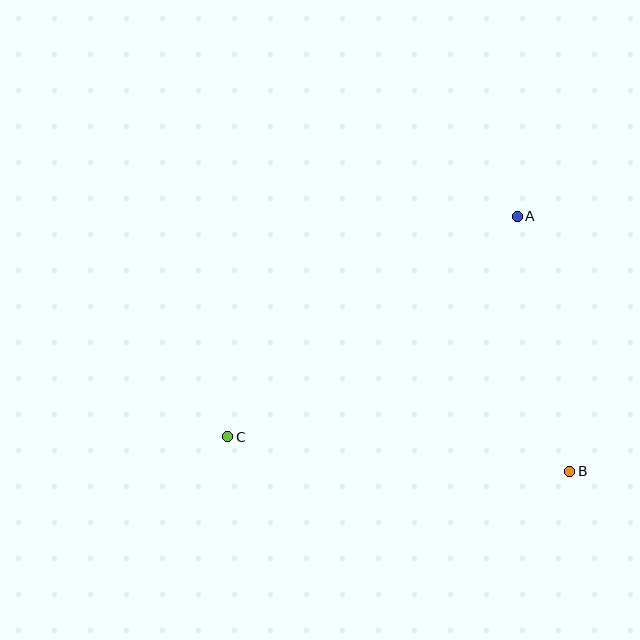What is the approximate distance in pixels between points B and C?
The distance between B and C is approximately 344 pixels.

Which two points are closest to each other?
Points A and B are closest to each other.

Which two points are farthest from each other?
Points A and C are farthest from each other.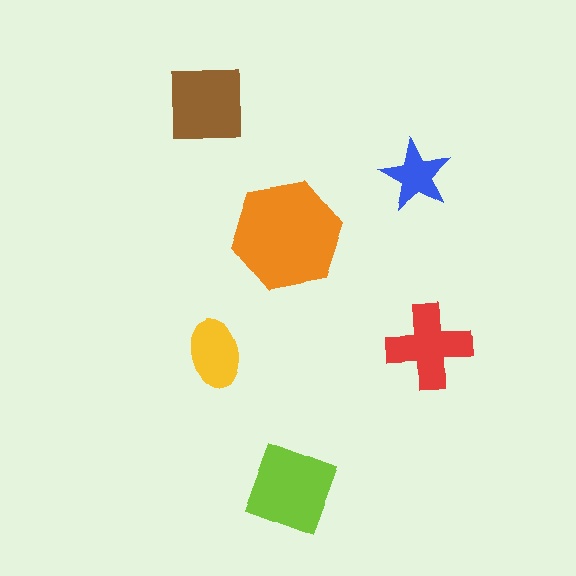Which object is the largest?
The orange hexagon.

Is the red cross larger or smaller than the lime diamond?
Smaller.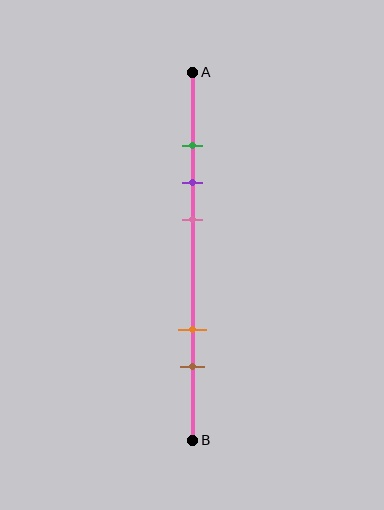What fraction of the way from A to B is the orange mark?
The orange mark is approximately 70% (0.7) of the way from A to B.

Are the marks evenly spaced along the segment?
No, the marks are not evenly spaced.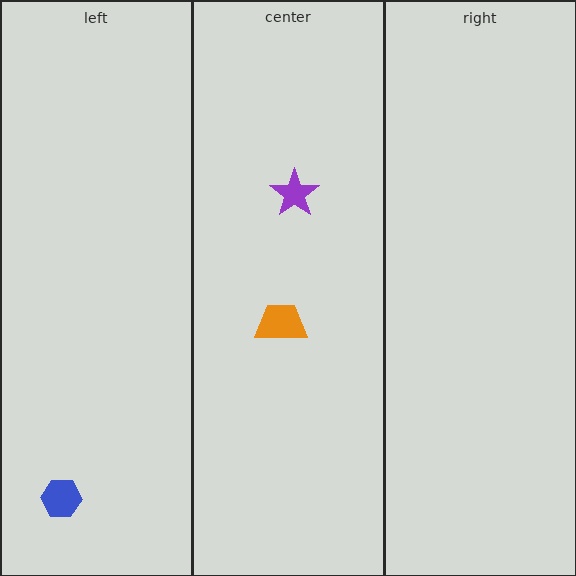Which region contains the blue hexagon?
The left region.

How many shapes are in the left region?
1.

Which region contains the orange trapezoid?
The center region.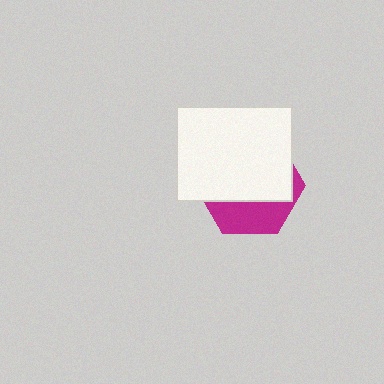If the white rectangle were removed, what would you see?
You would see the complete magenta hexagon.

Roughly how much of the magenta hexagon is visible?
A small part of it is visible (roughly 33%).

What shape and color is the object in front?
The object in front is a white rectangle.